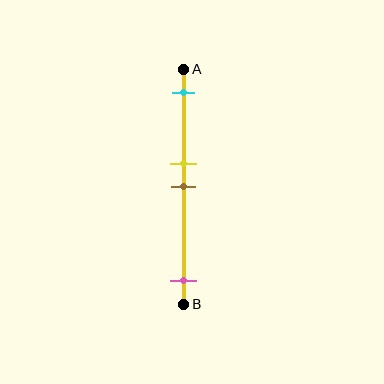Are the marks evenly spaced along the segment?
No, the marks are not evenly spaced.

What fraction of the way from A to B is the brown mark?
The brown mark is approximately 50% (0.5) of the way from A to B.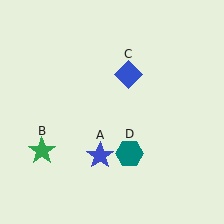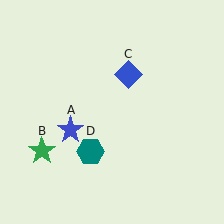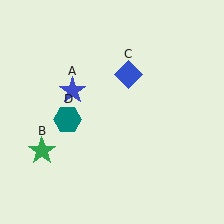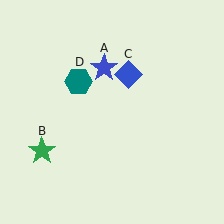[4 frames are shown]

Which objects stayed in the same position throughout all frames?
Green star (object B) and blue diamond (object C) remained stationary.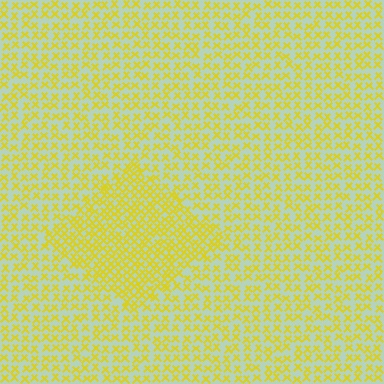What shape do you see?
I see a diamond.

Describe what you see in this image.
The image contains small yellow elements arranged at two different densities. A diamond-shaped region is visible where the elements are more densely packed than the surrounding area.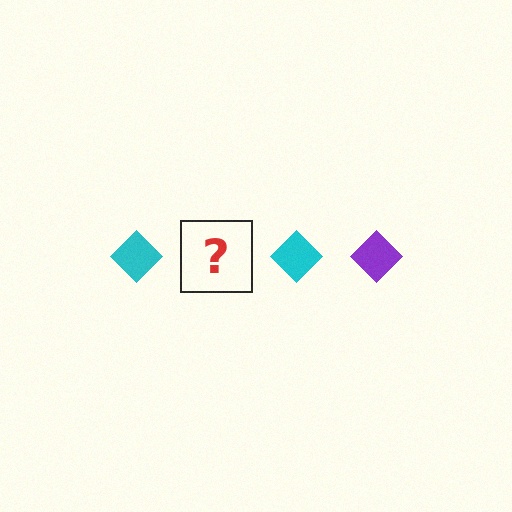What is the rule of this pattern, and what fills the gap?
The rule is that the pattern cycles through cyan, purple diamonds. The gap should be filled with a purple diamond.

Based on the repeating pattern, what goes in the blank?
The blank should be a purple diamond.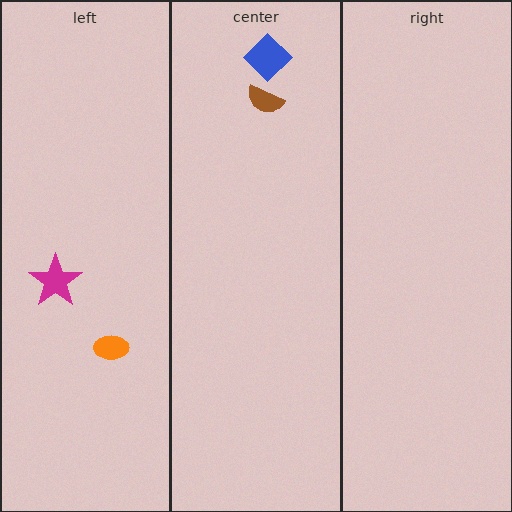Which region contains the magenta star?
The left region.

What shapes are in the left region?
The orange ellipse, the magenta star.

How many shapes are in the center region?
2.